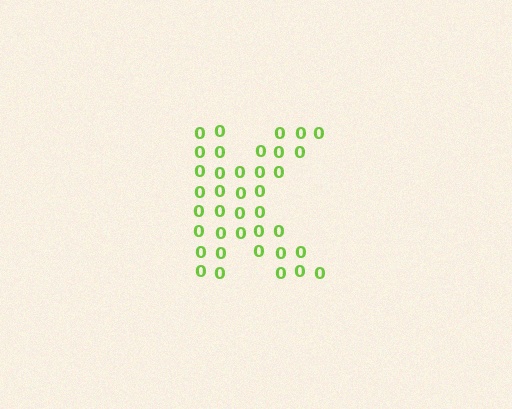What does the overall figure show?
The overall figure shows the letter K.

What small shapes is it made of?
It is made of small digit 0's.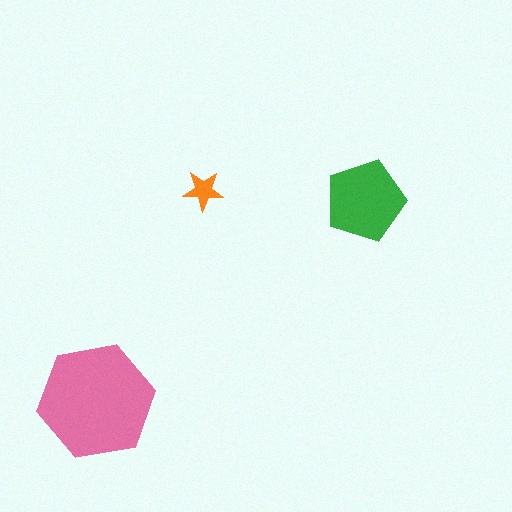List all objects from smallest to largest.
The orange star, the green pentagon, the pink hexagon.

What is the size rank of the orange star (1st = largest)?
3rd.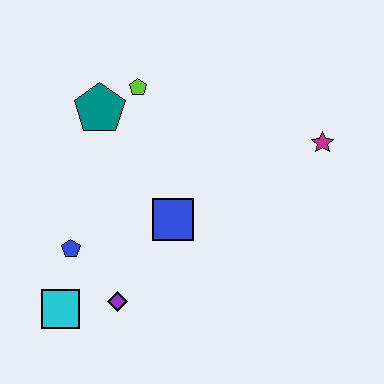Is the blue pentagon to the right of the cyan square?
Yes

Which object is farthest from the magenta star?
The cyan square is farthest from the magenta star.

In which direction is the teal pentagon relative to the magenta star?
The teal pentagon is to the left of the magenta star.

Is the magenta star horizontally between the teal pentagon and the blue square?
No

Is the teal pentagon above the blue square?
Yes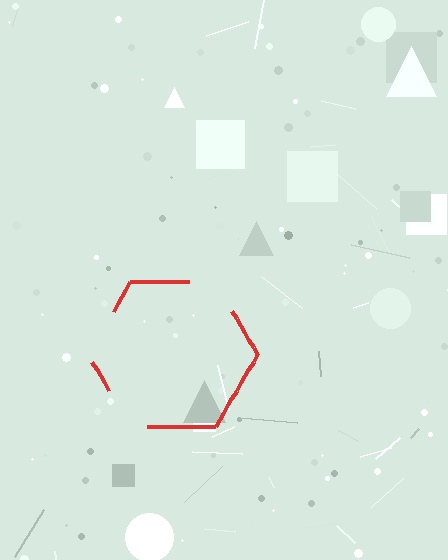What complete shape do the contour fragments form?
The contour fragments form a hexagon.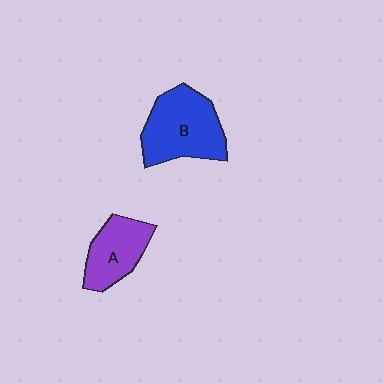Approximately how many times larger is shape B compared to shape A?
Approximately 1.5 times.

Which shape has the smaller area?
Shape A (purple).